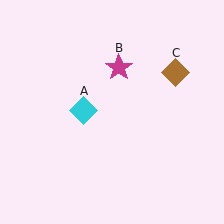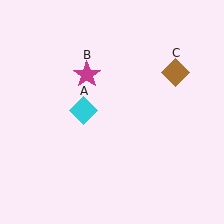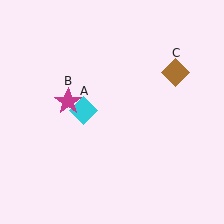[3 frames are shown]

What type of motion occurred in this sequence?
The magenta star (object B) rotated counterclockwise around the center of the scene.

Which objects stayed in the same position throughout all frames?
Cyan diamond (object A) and brown diamond (object C) remained stationary.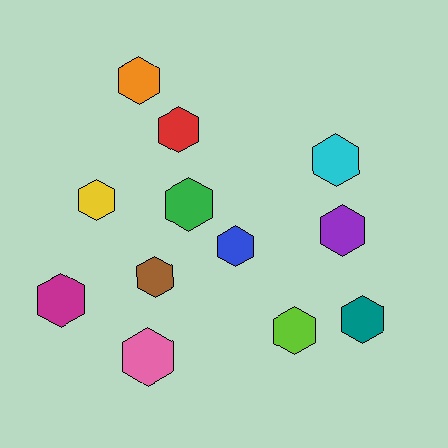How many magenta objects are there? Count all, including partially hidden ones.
There is 1 magenta object.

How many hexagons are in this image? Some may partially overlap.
There are 12 hexagons.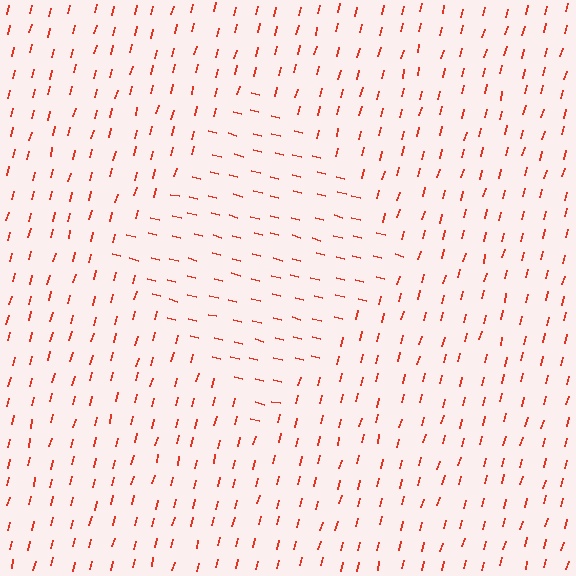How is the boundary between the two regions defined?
The boundary is defined purely by a change in line orientation (approximately 90 degrees difference). All lines are the same color and thickness.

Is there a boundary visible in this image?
Yes, there is a texture boundary formed by a change in line orientation.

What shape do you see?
I see a diamond.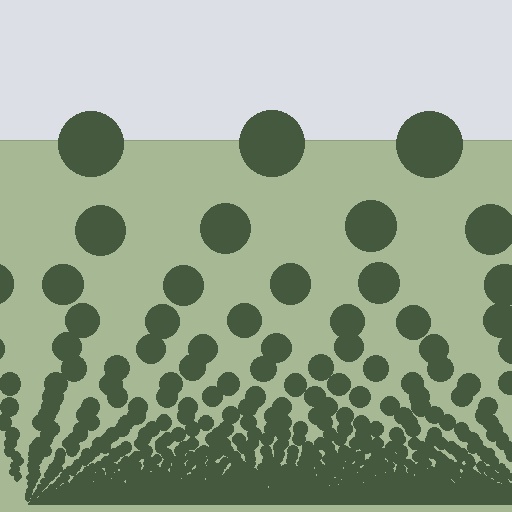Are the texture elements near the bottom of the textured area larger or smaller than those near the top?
Smaller. The gradient is inverted — elements near the bottom are smaller and denser.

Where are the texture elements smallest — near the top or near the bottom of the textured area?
Near the bottom.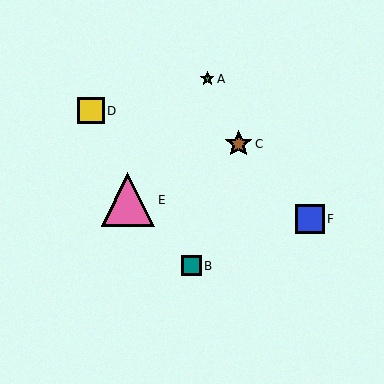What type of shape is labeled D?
Shape D is a yellow square.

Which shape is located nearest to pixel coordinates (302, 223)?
The blue square (labeled F) at (310, 219) is nearest to that location.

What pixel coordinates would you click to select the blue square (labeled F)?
Click at (310, 219) to select the blue square F.